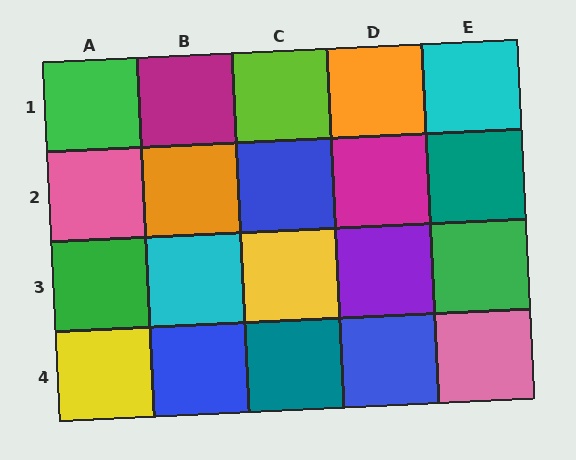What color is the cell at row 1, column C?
Lime.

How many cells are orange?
2 cells are orange.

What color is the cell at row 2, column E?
Teal.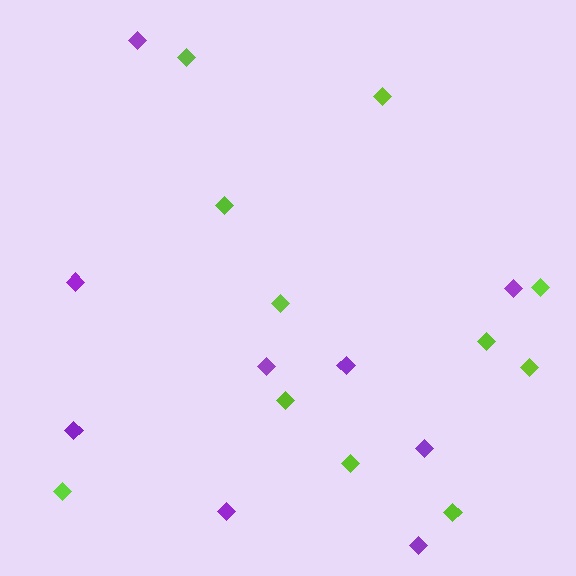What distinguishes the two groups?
There are 2 groups: one group of purple diamonds (9) and one group of lime diamonds (11).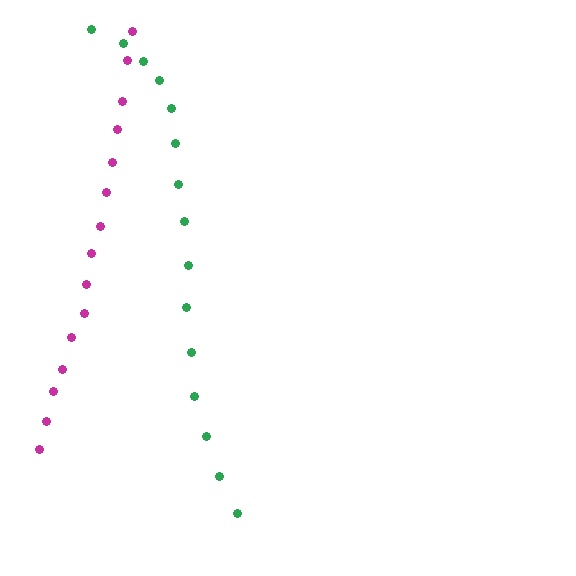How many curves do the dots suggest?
There are 2 distinct paths.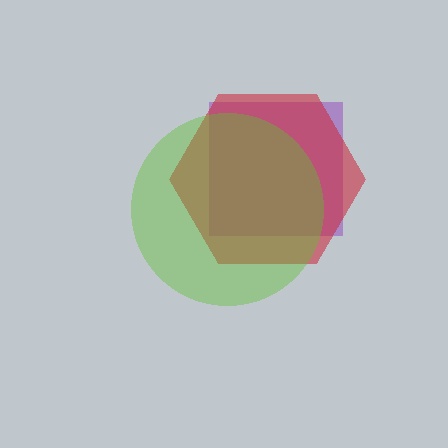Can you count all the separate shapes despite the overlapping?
Yes, there are 3 separate shapes.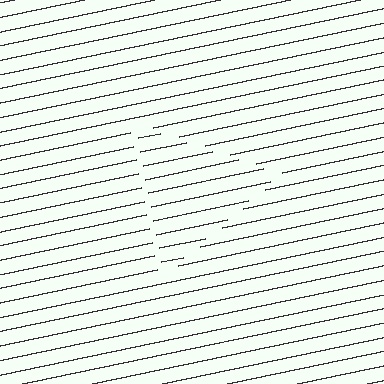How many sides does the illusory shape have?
3 sides — the line-ends trace a triangle.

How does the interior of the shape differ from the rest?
The interior of the shape contains the same grating, shifted by half a period — the contour is defined by the phase discontinuity where line-ends from the inner and outer gratings abut.